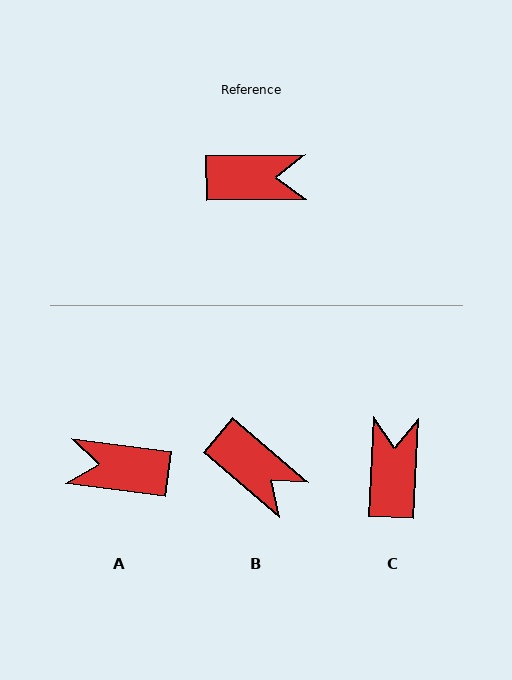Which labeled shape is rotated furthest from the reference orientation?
A, about 171 degrees away.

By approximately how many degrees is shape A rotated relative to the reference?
Approximately 171 degrees counter-clockwise.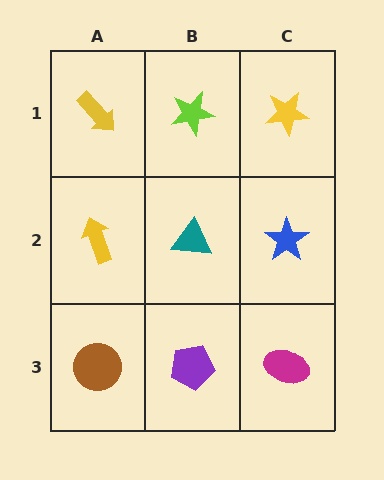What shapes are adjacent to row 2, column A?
A yellow arrow (row 1, column A), a brown circle (row 3, column A), a teal triangle (row 2, column B).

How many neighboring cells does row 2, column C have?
3.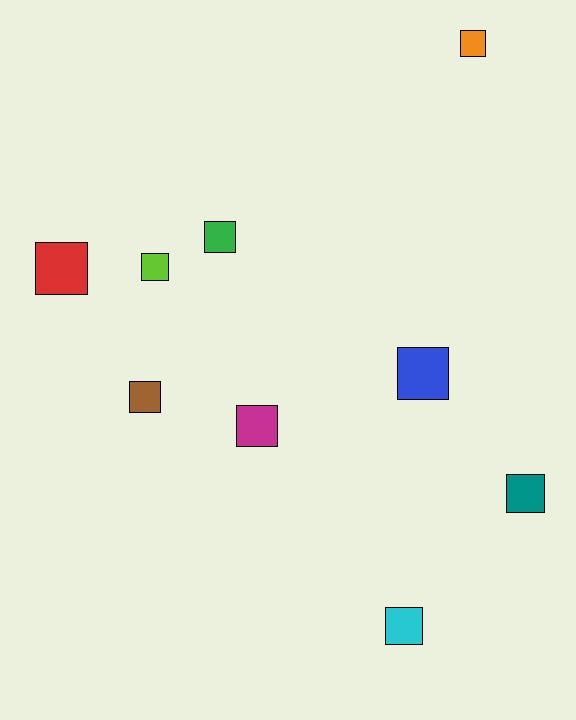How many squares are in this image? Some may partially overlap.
There are 9 squares.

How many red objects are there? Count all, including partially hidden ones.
There is 1 red object.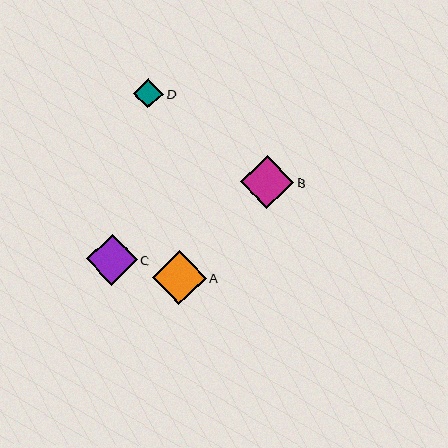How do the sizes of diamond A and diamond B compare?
Diamond A and diamond B are approximately the same size.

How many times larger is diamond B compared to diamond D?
Diamond B is approximately 1.8 times the size of diamond D.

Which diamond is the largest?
Diamond A is the largest with a size of approximately 54 pixels.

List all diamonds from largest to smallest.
From largest to smallest: A, B, C, D.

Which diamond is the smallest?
Diamond D is the smallest with a size of approximately 30 pixels.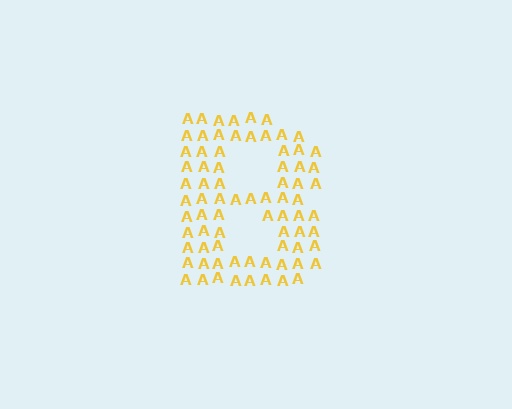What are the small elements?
The small elements are letter A's.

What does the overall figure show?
The overall figure shows the letter B.